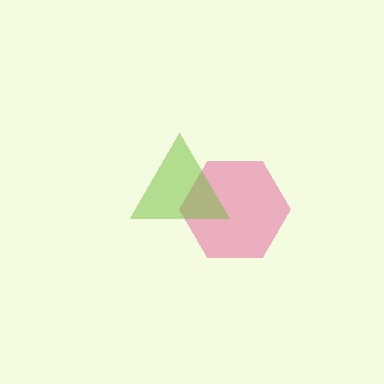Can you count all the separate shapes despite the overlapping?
Yes, there are 2 separate shapes.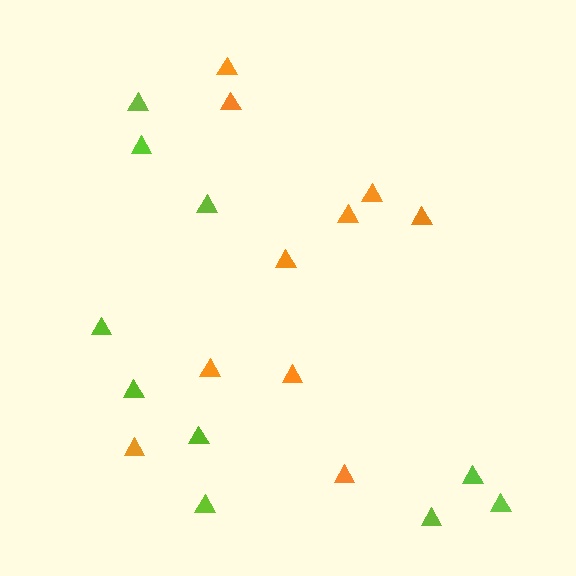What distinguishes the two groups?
There are 2 groups: one group of orange triangles (10) and one group of lime triangles (10).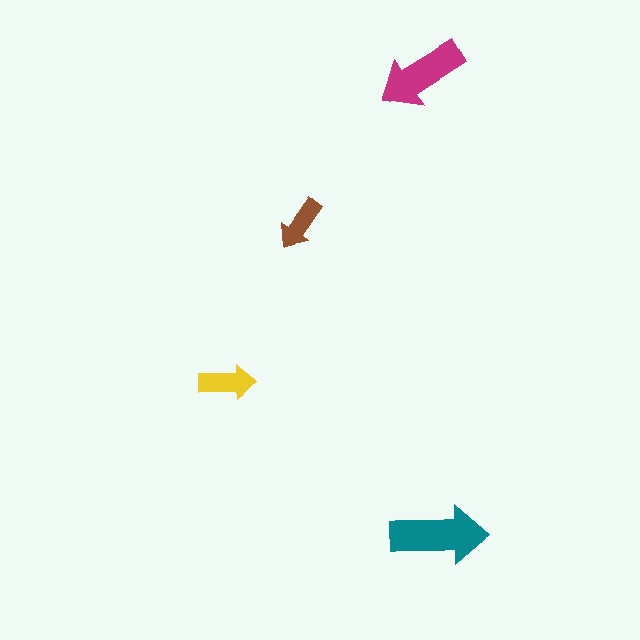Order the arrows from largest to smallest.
the teal one, the magenta one, the yellow one, the brown one.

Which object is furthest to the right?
The teal arrow is rightmost.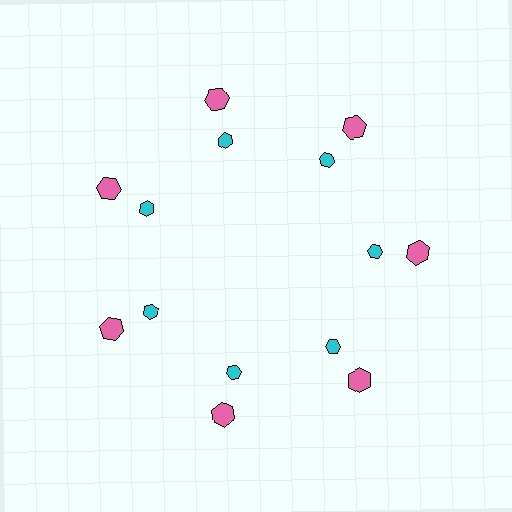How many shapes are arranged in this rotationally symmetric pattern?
There are 14 shapes, arranged in 7 groups of 2.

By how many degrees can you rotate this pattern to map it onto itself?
The pattern maps onto itself every 51 degrees of rotation.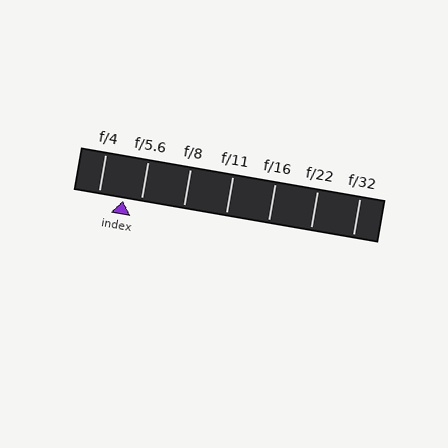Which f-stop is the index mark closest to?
The index mark is closest to f/5.6.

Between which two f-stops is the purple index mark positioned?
The index mark is between f/4 and f/5.6.